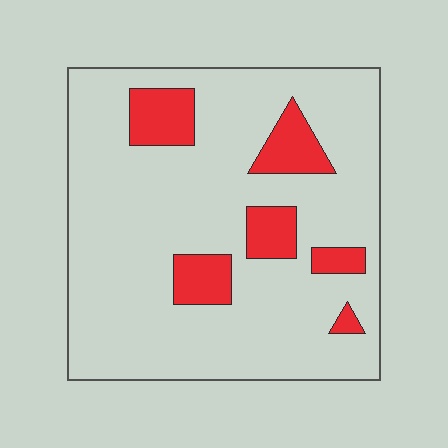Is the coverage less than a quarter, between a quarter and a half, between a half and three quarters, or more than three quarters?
Less than a quarter.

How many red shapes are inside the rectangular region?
6.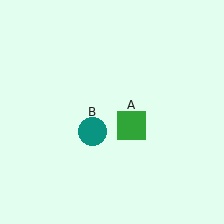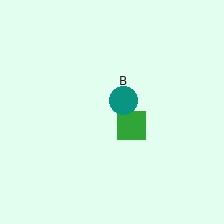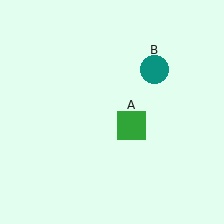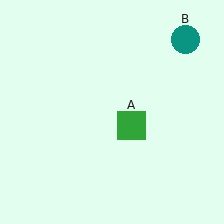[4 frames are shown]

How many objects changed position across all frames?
1 object changed position: teal circle (object B).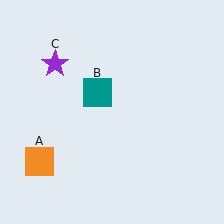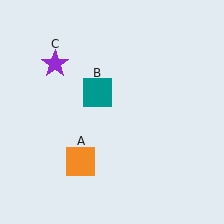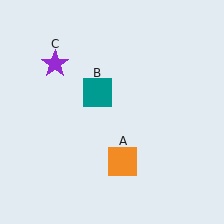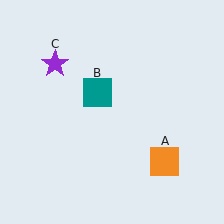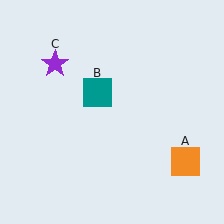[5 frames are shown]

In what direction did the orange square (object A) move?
The orange square (object A) moved right.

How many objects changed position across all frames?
1 object changed position: orange square (object A).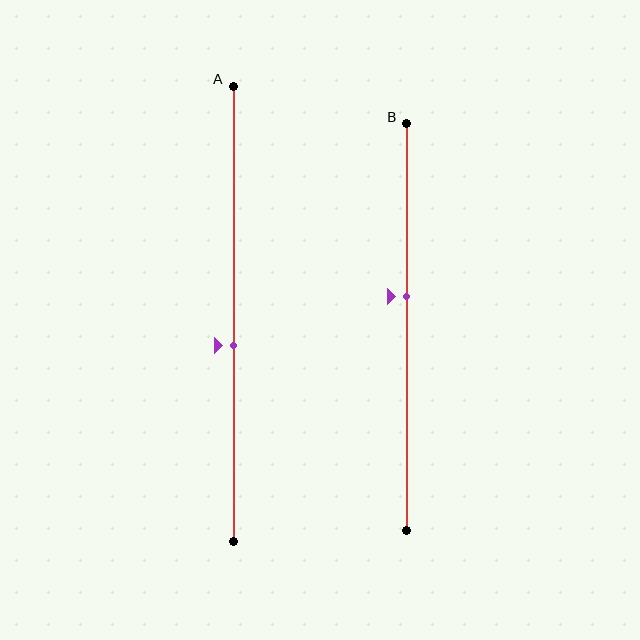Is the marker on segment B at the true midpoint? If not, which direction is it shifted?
No, the marker on segment B is shifted upward by about 7% of the segment length.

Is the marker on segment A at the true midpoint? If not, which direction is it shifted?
No, the marker on segment A is shifted downward by about 7% of the segment length.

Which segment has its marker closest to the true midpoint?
Segment A has its marker closest to the true midpoint.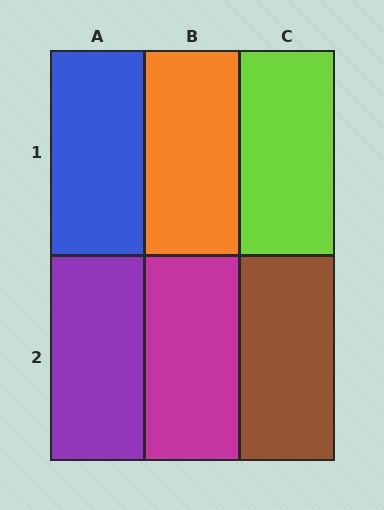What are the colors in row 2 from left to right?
Purple, magenta, brown.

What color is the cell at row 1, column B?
Orange.